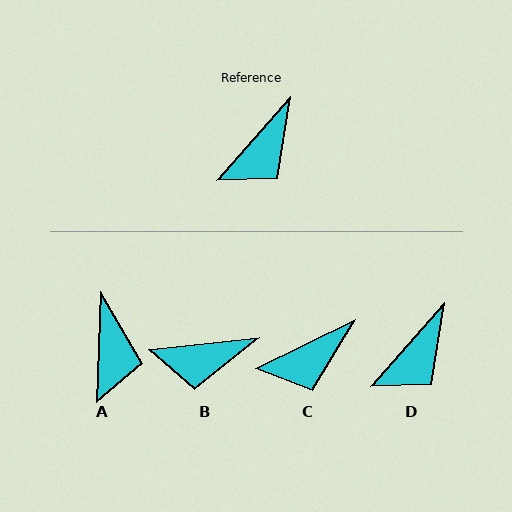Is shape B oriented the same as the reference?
No, it is off by about 42 degrees.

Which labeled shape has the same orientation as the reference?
D.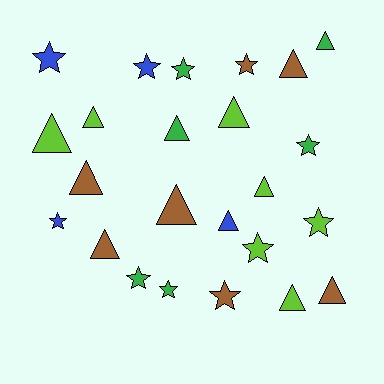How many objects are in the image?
There are 24 objects.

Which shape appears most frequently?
Triangle, with 13 objects.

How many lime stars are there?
There are 2 lime stars.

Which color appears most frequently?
Lime, with 7 objects.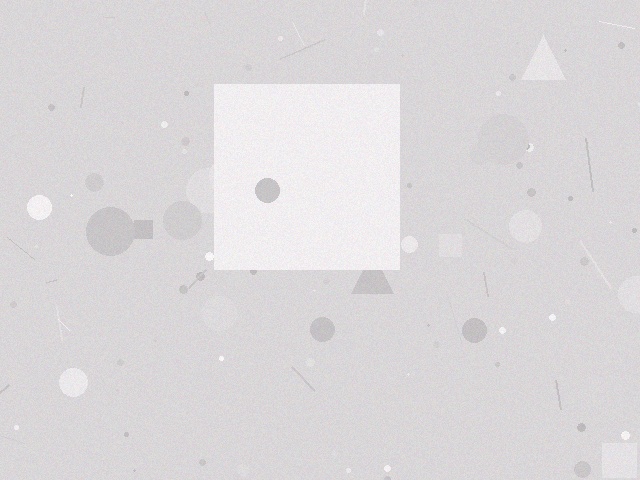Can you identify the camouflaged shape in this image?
The camouflaged shape is a square.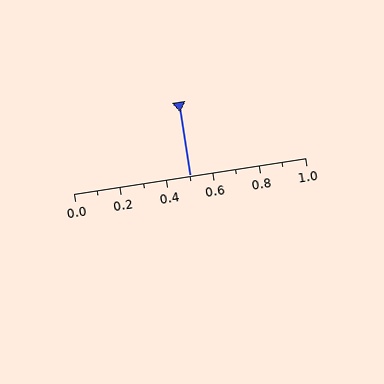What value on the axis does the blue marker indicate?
The marker indicates approximately 0.5.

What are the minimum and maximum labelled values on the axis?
The axis runs from 0.0 to 1.0.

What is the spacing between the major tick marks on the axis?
The major ticks are spaced 0.2 apart.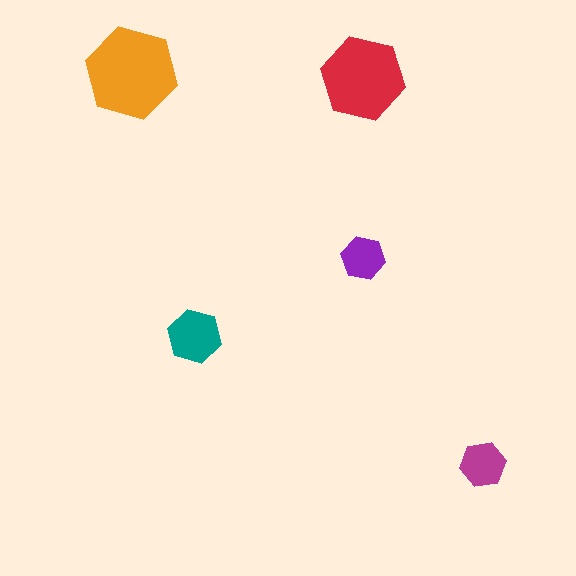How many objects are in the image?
There are 5 objects in the image.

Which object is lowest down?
The magenta hexagon is bottommost.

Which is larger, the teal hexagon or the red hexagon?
The red one.